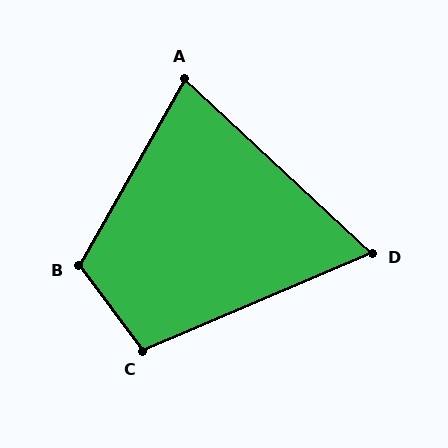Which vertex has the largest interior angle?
B, at approximately 114 degrees.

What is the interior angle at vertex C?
Approximately 104 degrees (obtuse).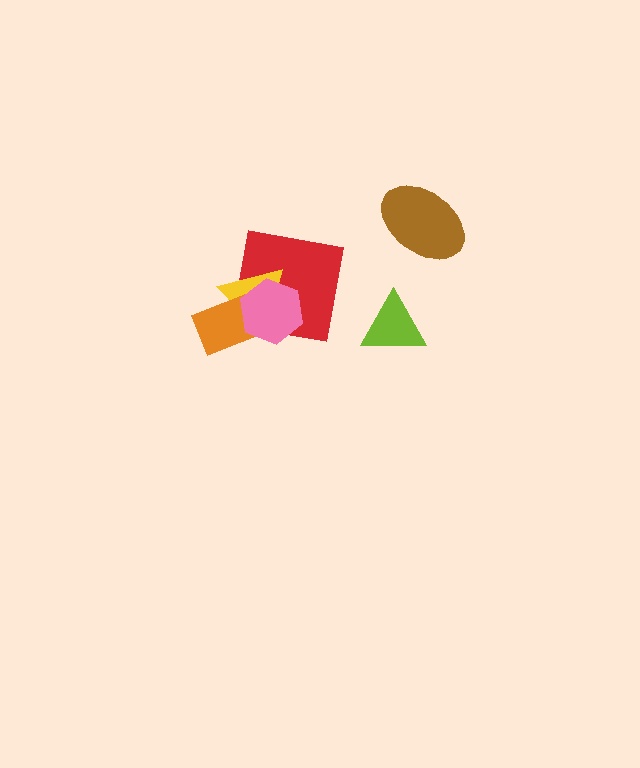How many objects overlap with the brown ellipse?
0 objects overlap with the brown ellipse.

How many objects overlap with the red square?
3 objects overlap with the red square.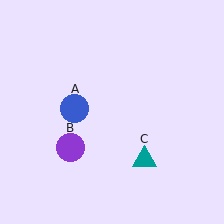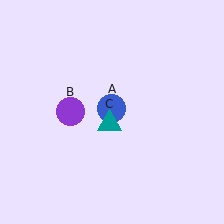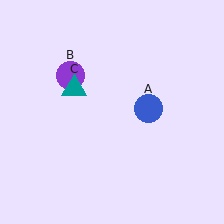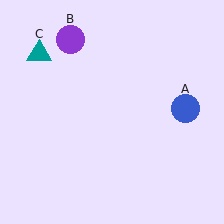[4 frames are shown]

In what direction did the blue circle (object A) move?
The blue circle (object A) moved right.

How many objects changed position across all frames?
3 objects changed position: blue circle (object A), purple circle (object B), teal triangle (object C).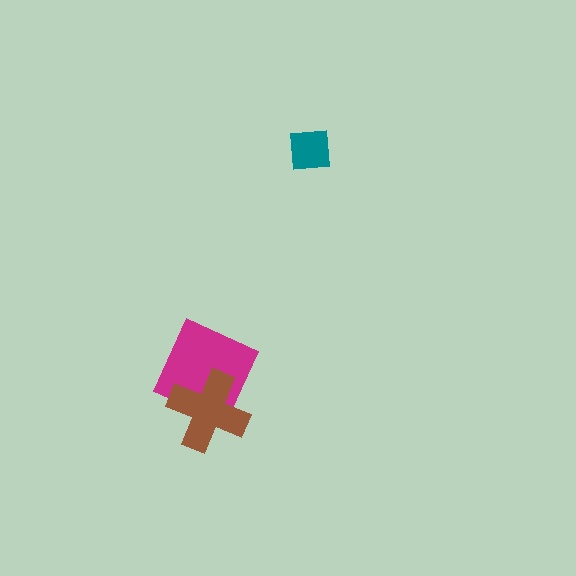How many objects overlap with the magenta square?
1 object overlaps with the magenta square.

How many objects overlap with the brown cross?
1 object overlaps with the brown cross.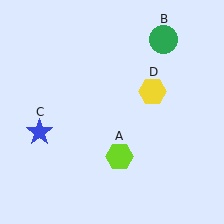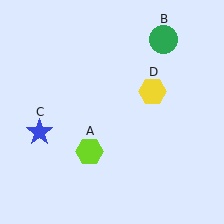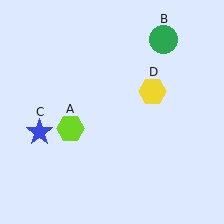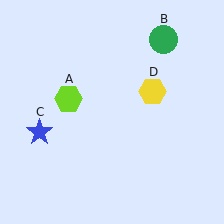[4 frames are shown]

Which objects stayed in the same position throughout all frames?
Green circle (object B) and blue star (object C) and yellow hexagon (object D) remained stationary.